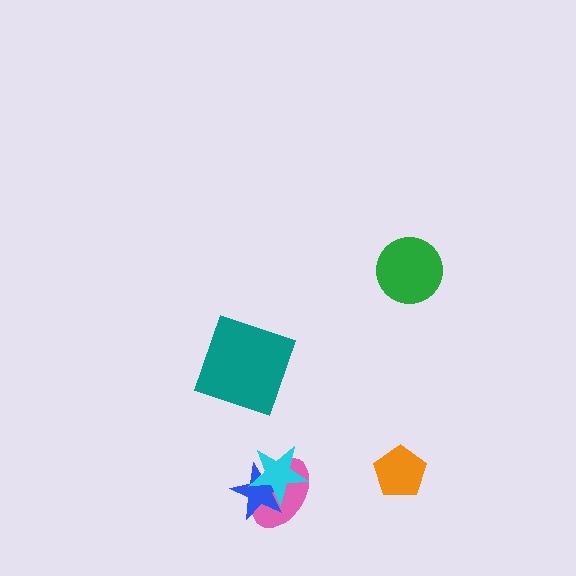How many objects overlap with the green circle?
0 objects overlap with the green circle.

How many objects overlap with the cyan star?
2 objects overlap with the cyan star.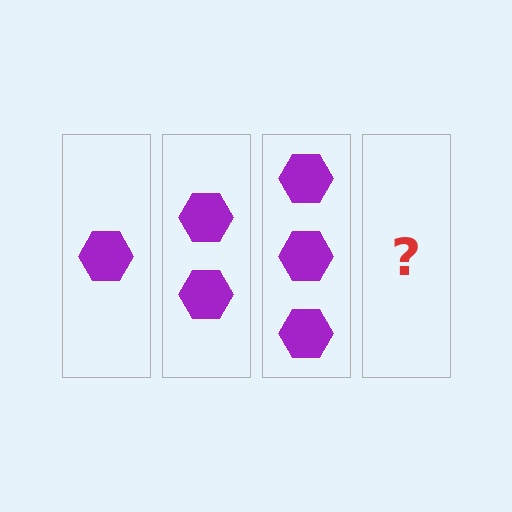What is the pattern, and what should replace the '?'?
The pattern is that each step adds one more hexagon. The '?' should be 4 hexagons.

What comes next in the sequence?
The next element should be 4 hexagons.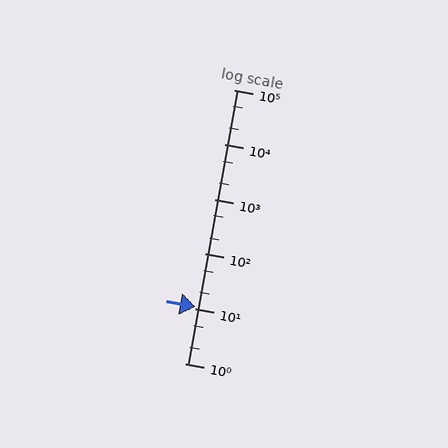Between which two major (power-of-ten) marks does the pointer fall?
The pointer is between 10 and 100.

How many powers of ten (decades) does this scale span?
The scale spans 5 decades, from 1 to 100000.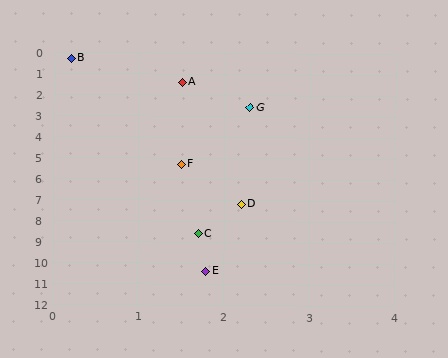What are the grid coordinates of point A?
Point A is at approximately (1.5, 1.4).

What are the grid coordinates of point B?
Point B is at approximately (0.2, 0.3).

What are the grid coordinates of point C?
Point C is at approximately (1.7, 8.6).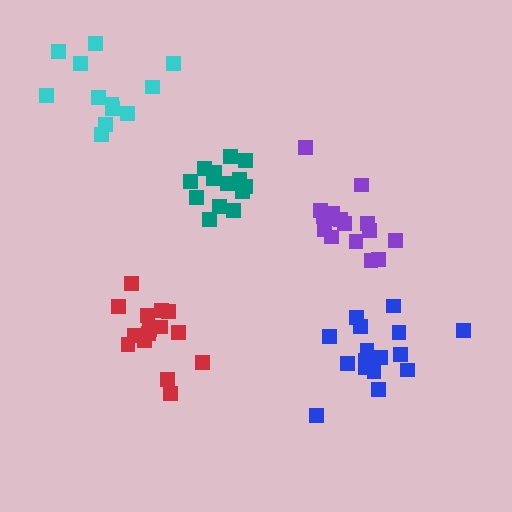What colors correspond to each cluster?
The clusters are colored: blue, teal, red, cyan, purple.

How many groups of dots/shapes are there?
There are 5 groups.